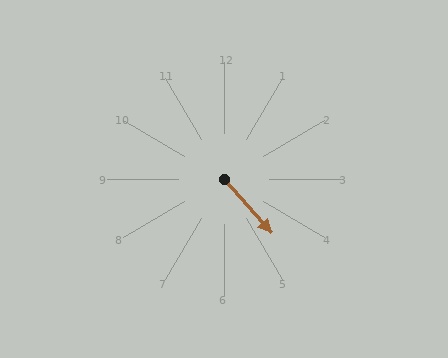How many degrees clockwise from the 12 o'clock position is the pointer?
Approximately 139 degrees.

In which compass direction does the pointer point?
Southeast.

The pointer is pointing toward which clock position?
Roughly 5 o'clock.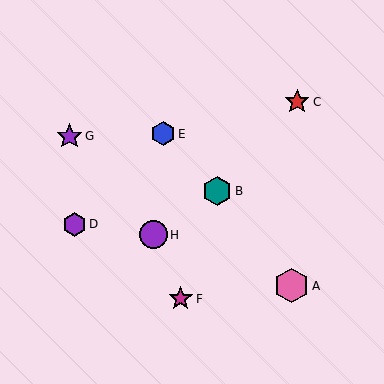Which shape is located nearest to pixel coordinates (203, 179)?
The teal hexagon (labeled B) at (217, 191) is nearest to that location.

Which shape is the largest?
The pink hexagon (labeled A) is the largest.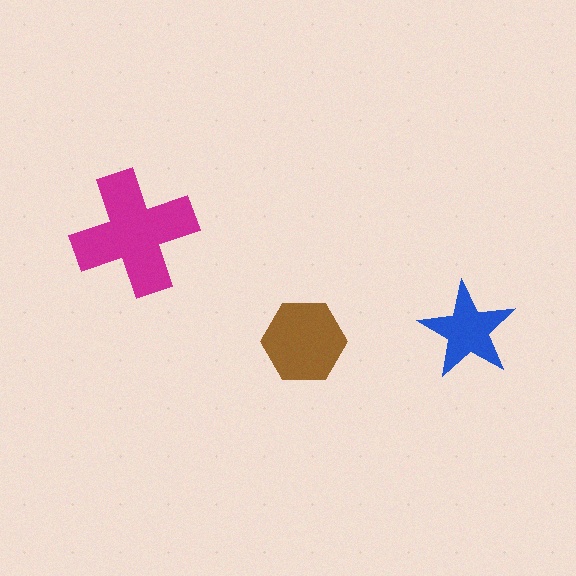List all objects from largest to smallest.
The magenta cross, the brown hexagon, the blue star.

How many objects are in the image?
There are 3 objects in the image.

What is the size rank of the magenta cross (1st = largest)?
1st.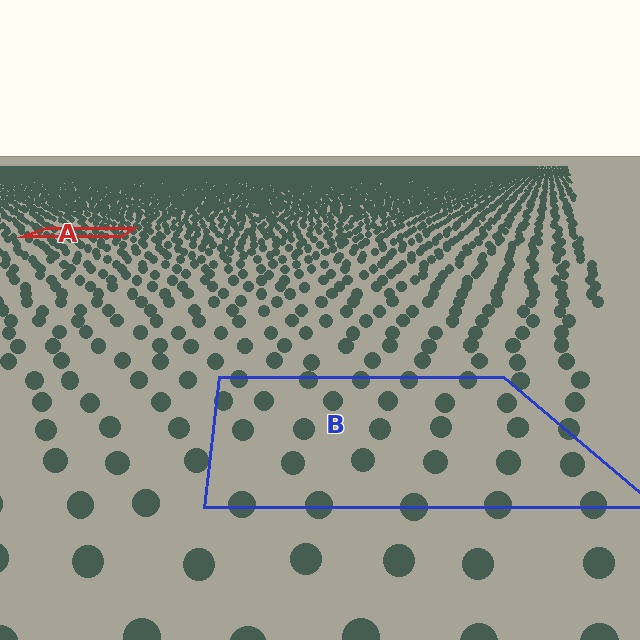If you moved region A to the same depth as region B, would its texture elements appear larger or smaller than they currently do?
They would appear larger. At a closer depth, the same texture elements are projected at a bigger on-screen size.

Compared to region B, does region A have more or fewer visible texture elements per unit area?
Region A has more texture elements per unit area — they are packed more densely because it is farther away.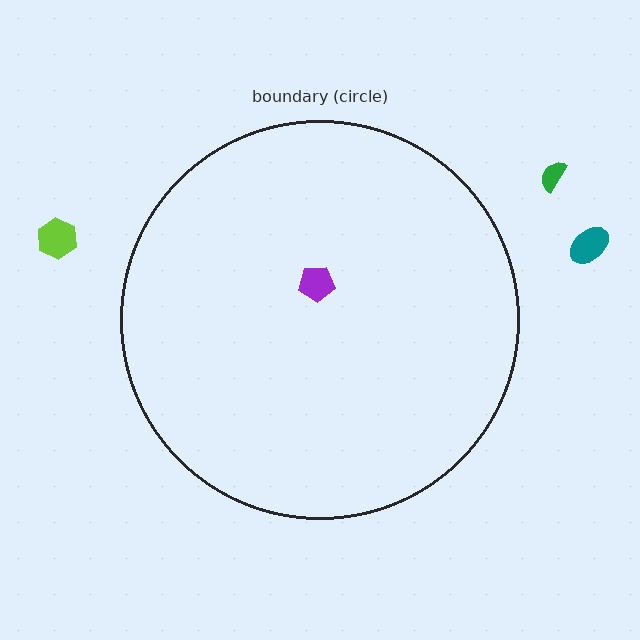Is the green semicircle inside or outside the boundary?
Outside.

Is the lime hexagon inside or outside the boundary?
Outside.